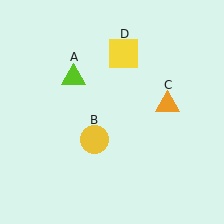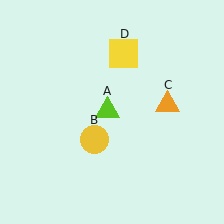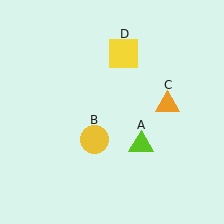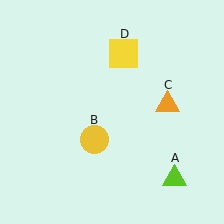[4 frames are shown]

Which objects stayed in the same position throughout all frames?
Yellow circle (object B) and orange triangle (object C) and yellow square (object D) remained stationary.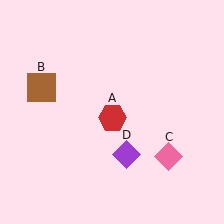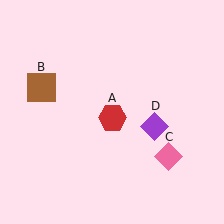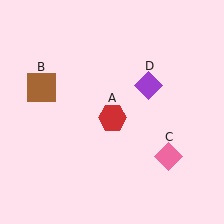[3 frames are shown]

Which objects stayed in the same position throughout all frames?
Red hexagon (object A) and brown square (object B) and pink diamond (object C) remained stationary.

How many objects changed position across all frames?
1 object changed position: purple diamond (object D).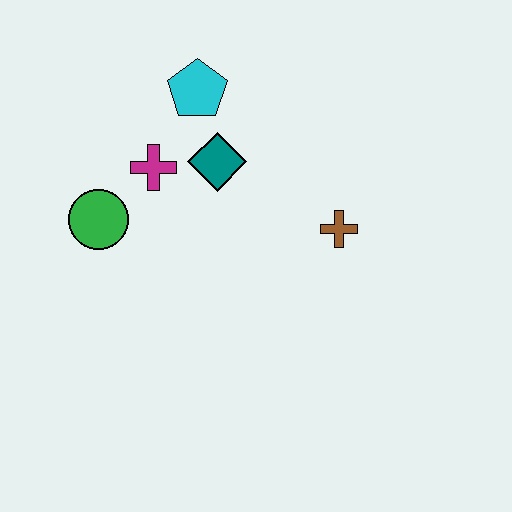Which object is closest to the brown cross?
The teal diamond is closest to the brown cross.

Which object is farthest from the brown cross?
The green circle is farthest from the brown cross.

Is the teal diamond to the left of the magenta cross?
No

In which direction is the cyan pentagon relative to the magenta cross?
The cyan pentagon is above the magenta cross.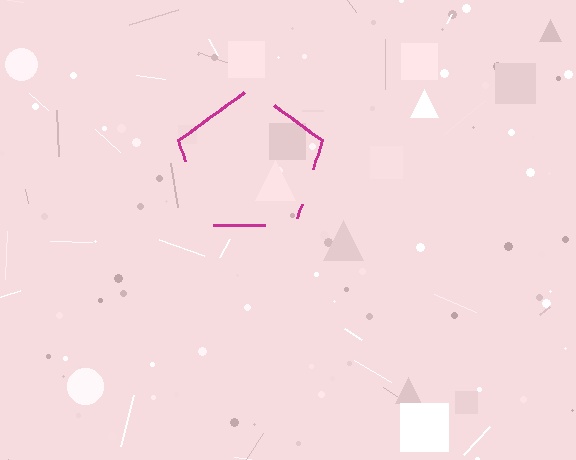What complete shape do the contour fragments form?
The contour fragments form a pentagon.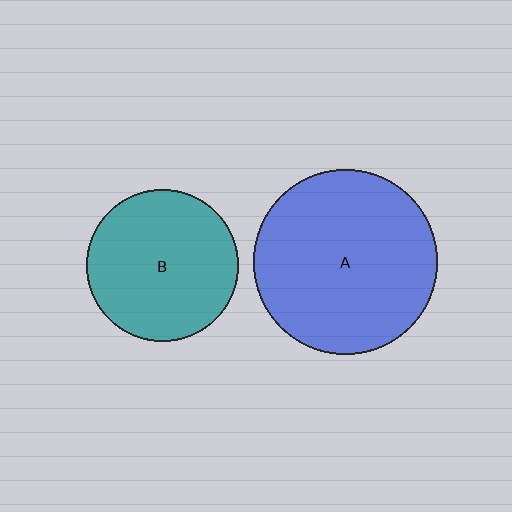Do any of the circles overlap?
No, none of the circles overlap.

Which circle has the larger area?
Circle A (blue).